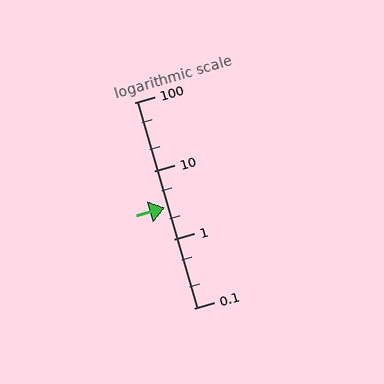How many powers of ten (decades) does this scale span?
The scale spans 3 decades, from 0.1 to 100.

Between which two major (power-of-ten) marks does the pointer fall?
The pointer is between 1 and 10.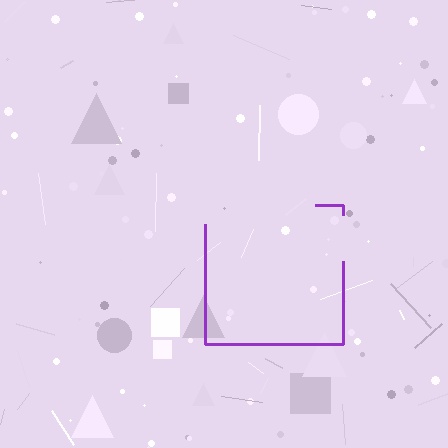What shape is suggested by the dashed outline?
The dashed outline suggests a square.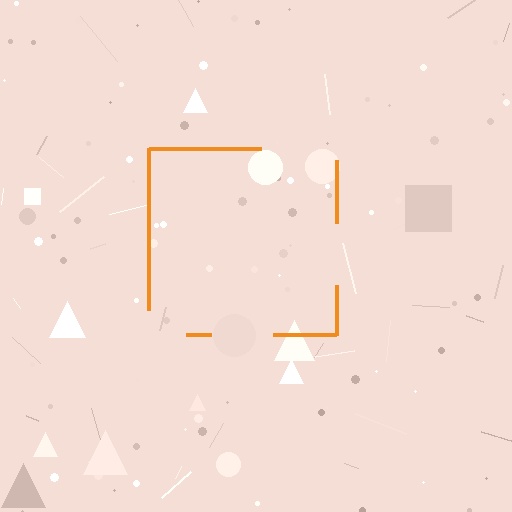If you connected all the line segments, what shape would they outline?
They would outline a square.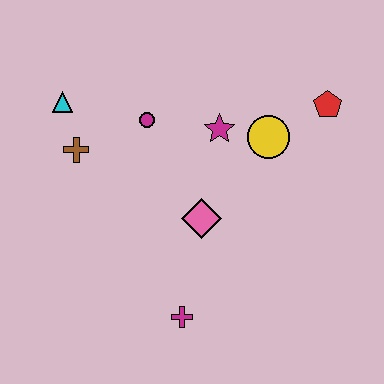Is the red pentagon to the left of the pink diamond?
No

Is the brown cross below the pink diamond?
No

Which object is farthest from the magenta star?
The magenta cross is farthest from the magenta star.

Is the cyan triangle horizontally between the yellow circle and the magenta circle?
No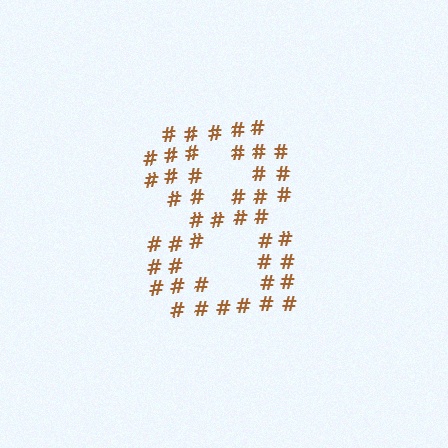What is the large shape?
The large shape is the digit 8.